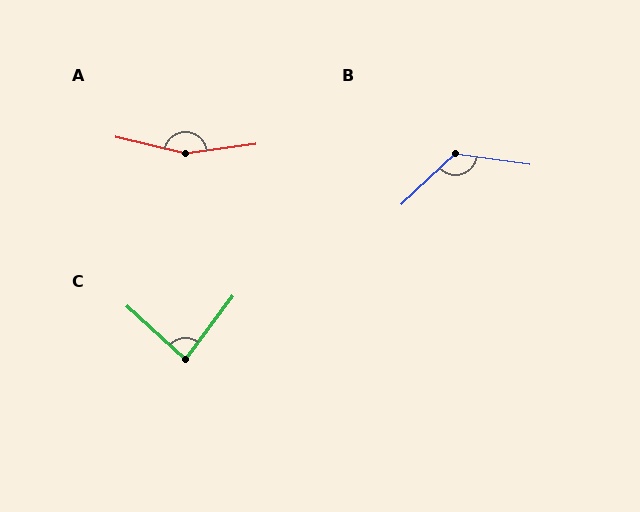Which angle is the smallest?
C, at approximately 84 degrees.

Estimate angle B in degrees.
Approximately 129 degrees.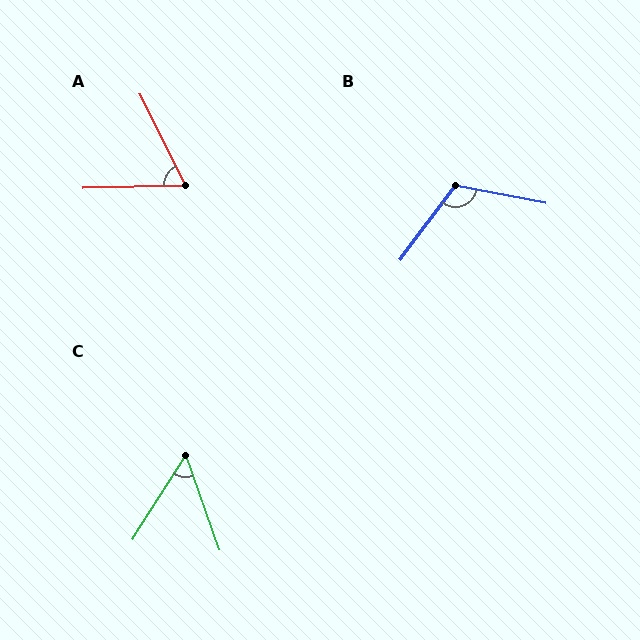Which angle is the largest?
B, at approximately 116 degrees.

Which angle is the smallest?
C, at approximately 52 degrees.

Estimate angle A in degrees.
Approximately 65 degrees.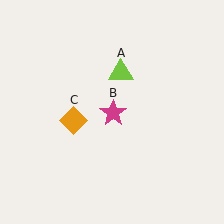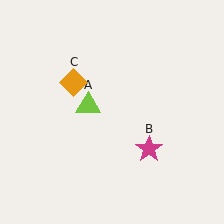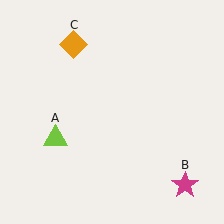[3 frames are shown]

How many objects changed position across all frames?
3 objects changed position: lime triangle (object A), magenta star (object B), orange diamond (object C).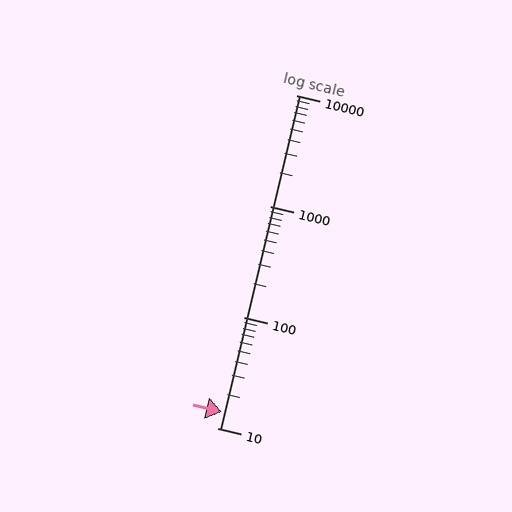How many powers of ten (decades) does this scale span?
The scale spans 3 decades, from 10 to 10000.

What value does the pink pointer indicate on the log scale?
The pointer indicates approximately 14.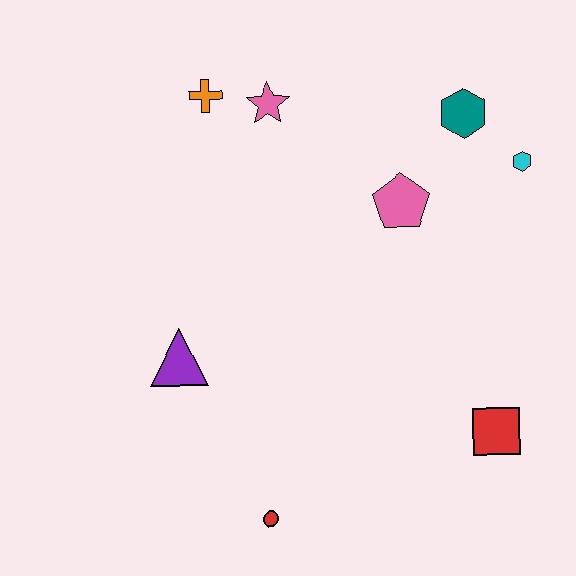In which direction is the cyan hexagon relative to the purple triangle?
The cyan hexagon is to the right of the purple triangle.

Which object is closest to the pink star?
The orange cross is closest to the pink star.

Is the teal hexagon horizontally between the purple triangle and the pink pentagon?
No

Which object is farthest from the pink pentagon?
The red circle is farthest from the pink pentagon.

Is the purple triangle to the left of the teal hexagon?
Yes